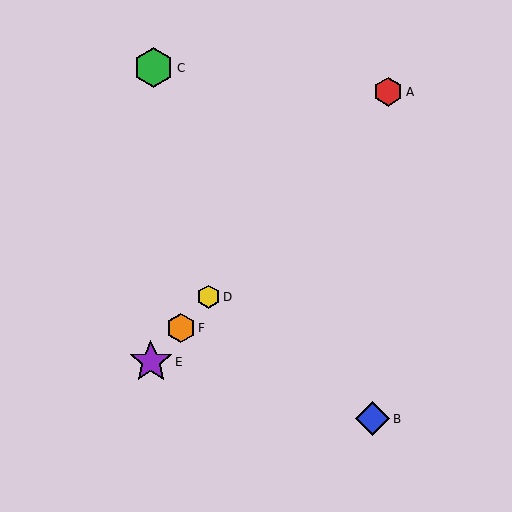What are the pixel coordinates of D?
Object D is at (208, 297).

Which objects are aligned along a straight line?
Objects A, D, E, F are aligned along a straight line.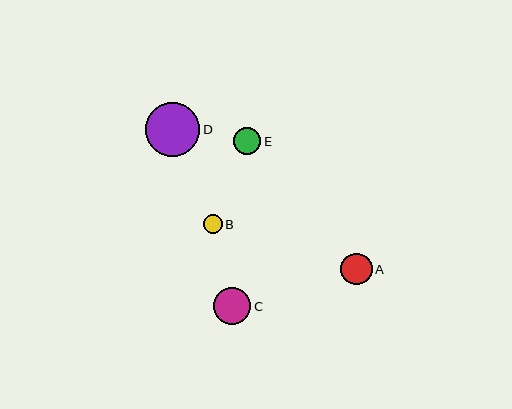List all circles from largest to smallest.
From largest to smallest: D, C, A, E, B.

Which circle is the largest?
Circle D is the largest with a size of approximately 54 pixels.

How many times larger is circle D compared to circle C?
Circle D is approximately 1.4 times the size of circle C.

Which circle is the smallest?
Circle B is the smallest with a size of approximately 19 pixels.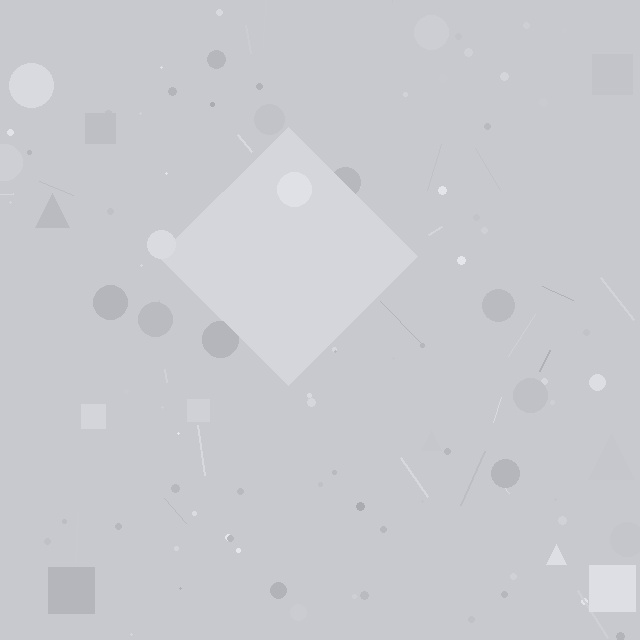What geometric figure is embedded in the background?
A diamond is embedded in the background.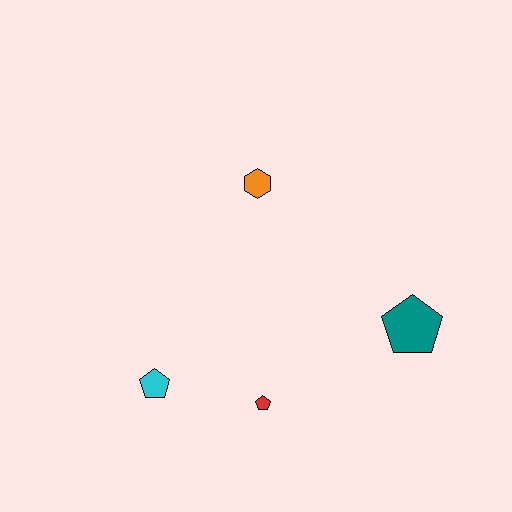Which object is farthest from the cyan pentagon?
The teal pentagon is farthest from the cyan pentagon.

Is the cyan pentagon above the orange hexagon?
No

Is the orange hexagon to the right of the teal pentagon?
No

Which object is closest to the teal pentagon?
The red pentagon is closest to the teal pentagon.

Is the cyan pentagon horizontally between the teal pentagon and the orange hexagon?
No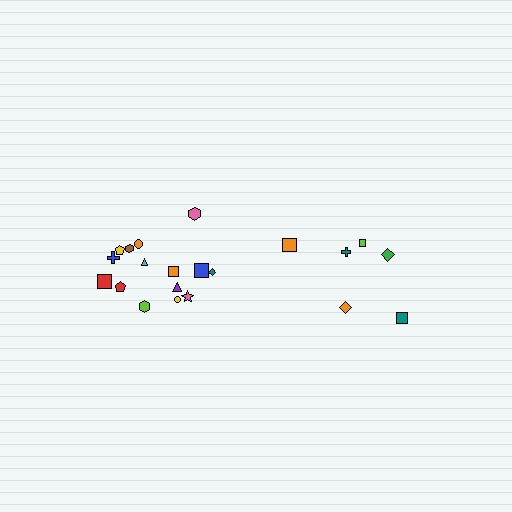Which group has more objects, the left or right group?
The left group.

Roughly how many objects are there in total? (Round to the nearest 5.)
Roughly 20 objects in total.